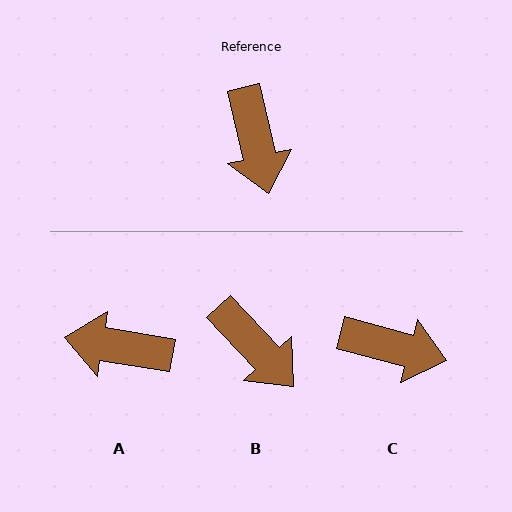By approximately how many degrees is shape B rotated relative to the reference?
Approximately 30 degrees counter-clockwise.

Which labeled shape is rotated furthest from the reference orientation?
A, about 112 degrees away.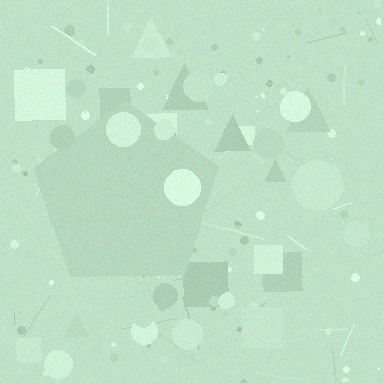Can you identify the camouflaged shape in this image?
The camouflaged shape is a pentagon.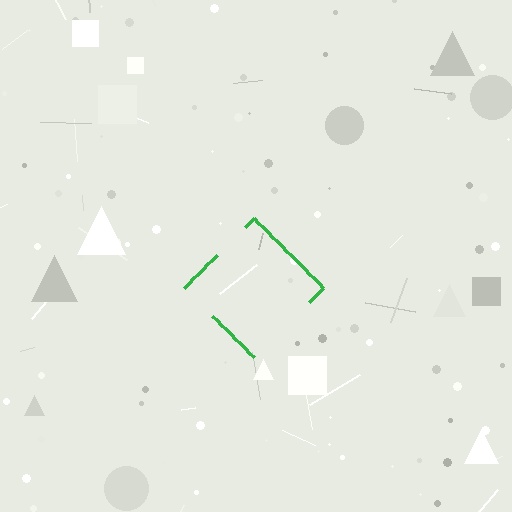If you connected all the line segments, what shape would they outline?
They would outline a diamond.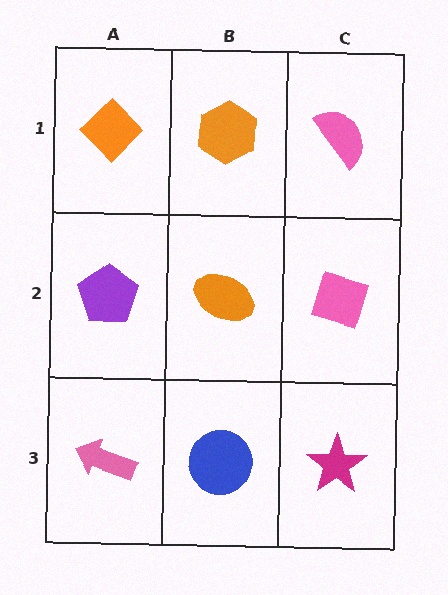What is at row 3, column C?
A magenta star.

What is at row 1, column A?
An orange diamond.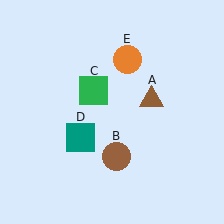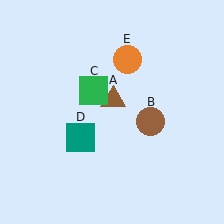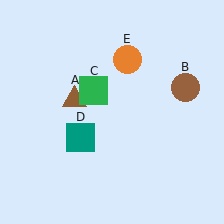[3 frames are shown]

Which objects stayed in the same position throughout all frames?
Green square (object C) and teal square (object D) and orange circle (object E) remained stationary.